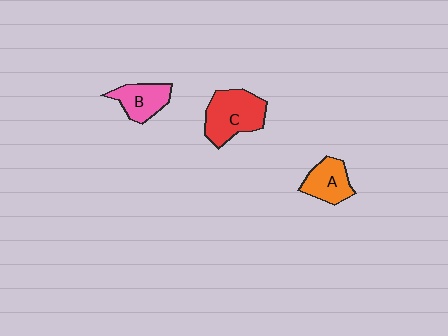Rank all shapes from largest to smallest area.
From largest to smallest: C (red), B (pink), A (orange).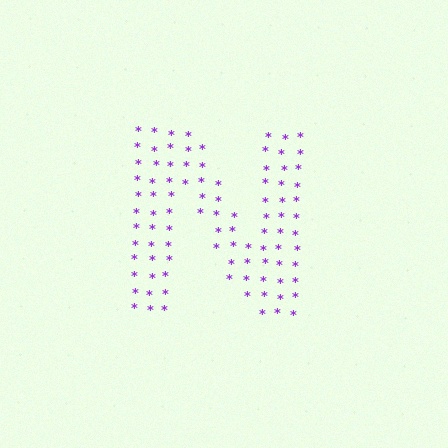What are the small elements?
The small elements are asterisks.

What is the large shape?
The large shape is the letter N.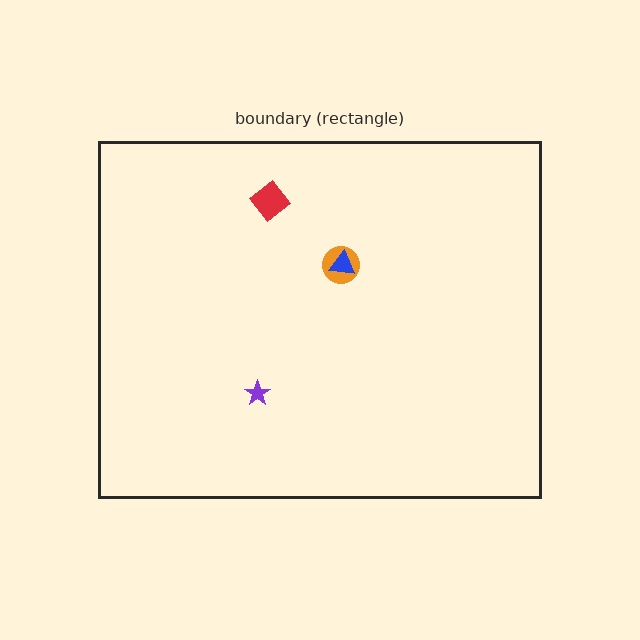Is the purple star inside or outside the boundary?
Inside.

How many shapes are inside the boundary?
4 inside, 0 outside.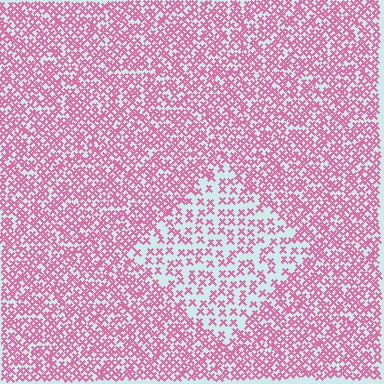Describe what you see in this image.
The image contains small pink elements arranged at two different densities. A diamond-shaped region is visible where the elements are less densely packed than the surrounding area.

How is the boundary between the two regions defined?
The boundary is defined by a change in element density (approximately 2.1x ratio). All elements are the same color, size, and shape.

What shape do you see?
I see a diamond.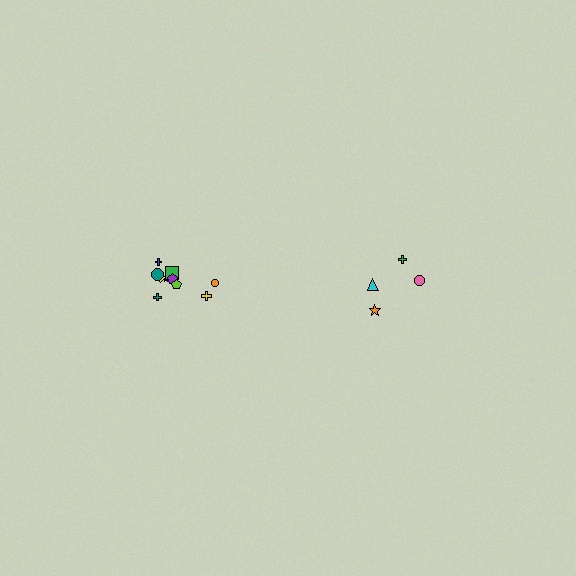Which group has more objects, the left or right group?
The left group.